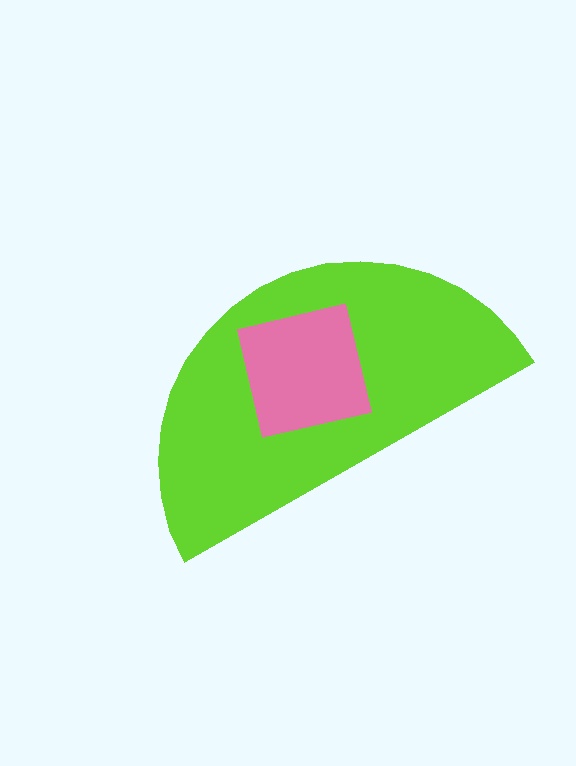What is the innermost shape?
The pink square.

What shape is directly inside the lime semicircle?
The pink square.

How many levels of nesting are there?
2.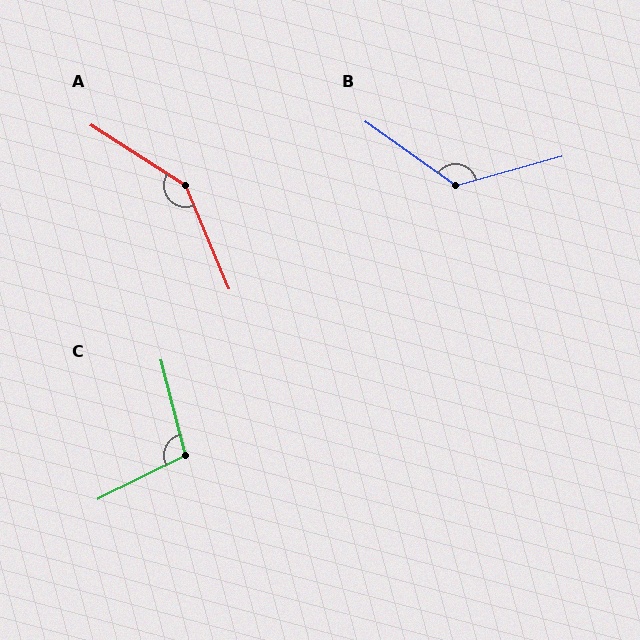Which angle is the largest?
A, at approximately 145 degrees.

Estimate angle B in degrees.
Approximately 129 degrees.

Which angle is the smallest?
C, at approximately 102 degrees.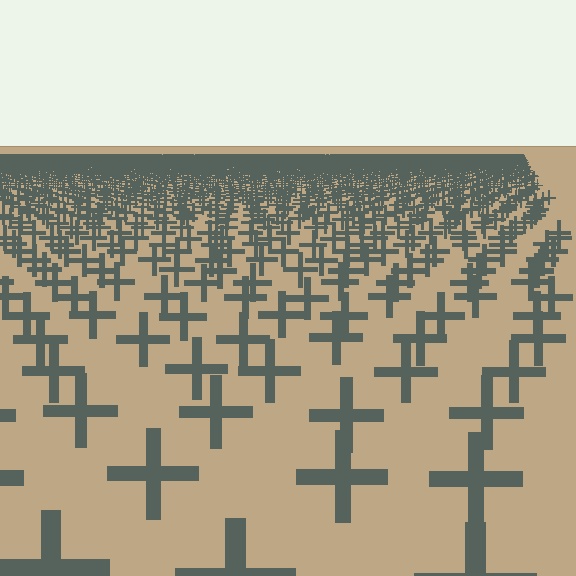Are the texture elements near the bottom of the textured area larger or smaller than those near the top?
Larger. Near the bottom, elements are closer to the viewer and appear at a bigger on-screen size.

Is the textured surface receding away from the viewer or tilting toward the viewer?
The surface is receding away from the viewer. Texture elements get smaller and denser toward the top.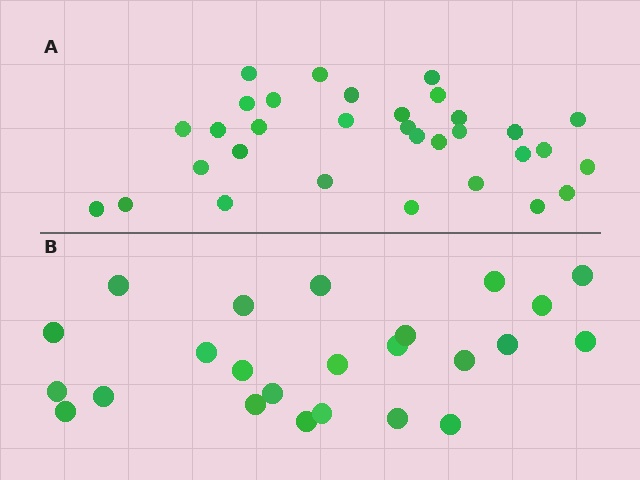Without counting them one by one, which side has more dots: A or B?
Region A (the top region) has more dots.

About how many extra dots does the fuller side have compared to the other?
Region A has roughly 8 or so more dots than region B.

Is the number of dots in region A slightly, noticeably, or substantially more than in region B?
Region A has noticeably more, but not dramatically so. The ratio is roughly 1.3 to 1.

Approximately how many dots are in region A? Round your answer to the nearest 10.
About 30 dots. (The exact count is 32, which rounds to 30.)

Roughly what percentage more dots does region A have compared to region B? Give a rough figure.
About 35% more.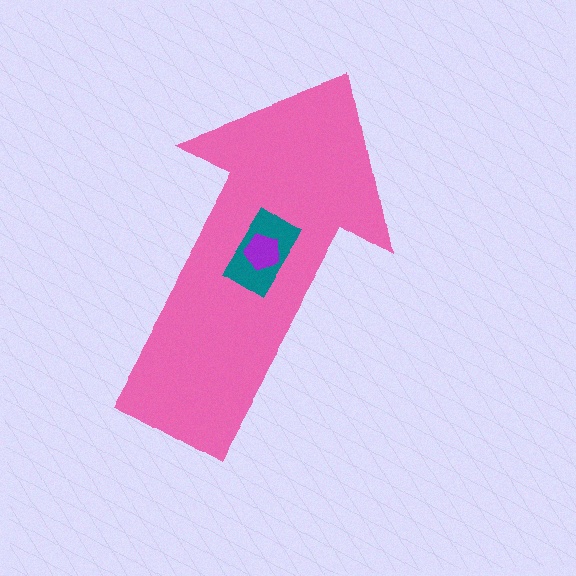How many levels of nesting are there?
3.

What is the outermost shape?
The pink arrow.